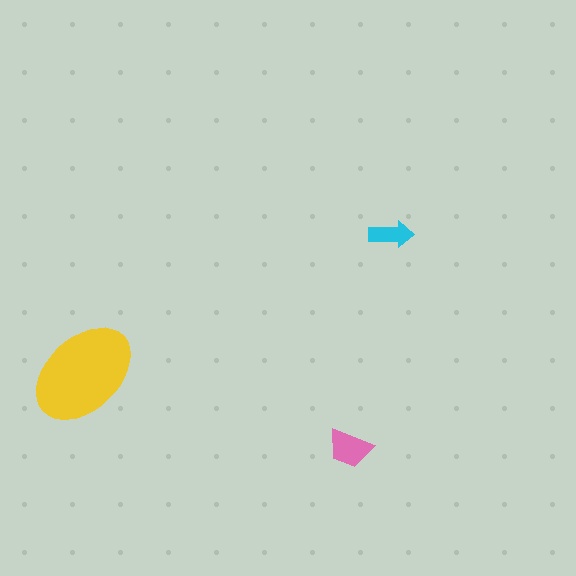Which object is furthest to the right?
The cyan arrow is rightmost.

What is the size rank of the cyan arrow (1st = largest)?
3rd.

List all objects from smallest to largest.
The cyan arrow, the pink trapezoid, the yellow ellipse.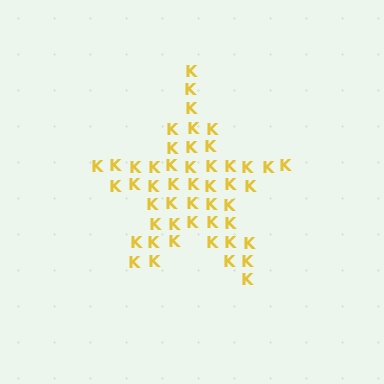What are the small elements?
The small elements are letter K's.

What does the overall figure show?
The overall figure shows a star.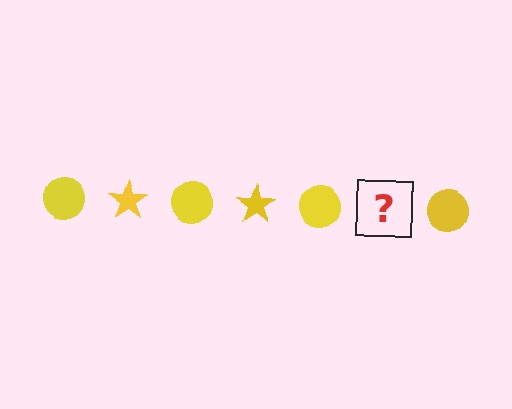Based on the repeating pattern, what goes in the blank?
The blank should be a yellow star.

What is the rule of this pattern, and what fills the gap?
The rule is that the pattern cycles through circle, star shapes in yellow. The gap should be filled with a yellow star.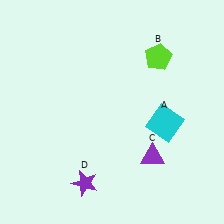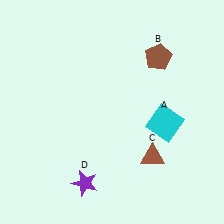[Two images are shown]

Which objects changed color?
B changed from lime to brown. C changed from purple to brown.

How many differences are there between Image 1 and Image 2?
There are 2 differences between the two images.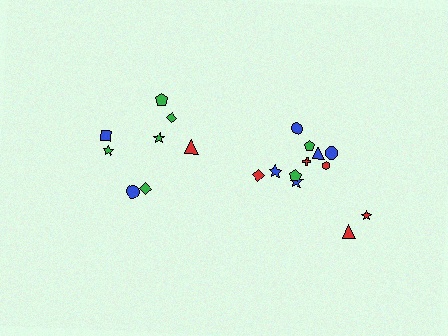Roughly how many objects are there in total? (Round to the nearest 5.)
Roughly 20 objects in total.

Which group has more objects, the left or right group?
The right group.